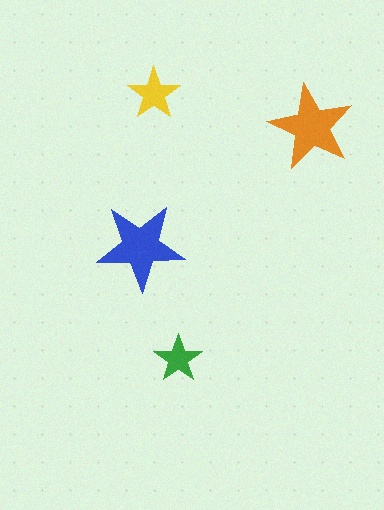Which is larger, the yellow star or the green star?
The yellow one.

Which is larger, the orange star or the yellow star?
The orange one.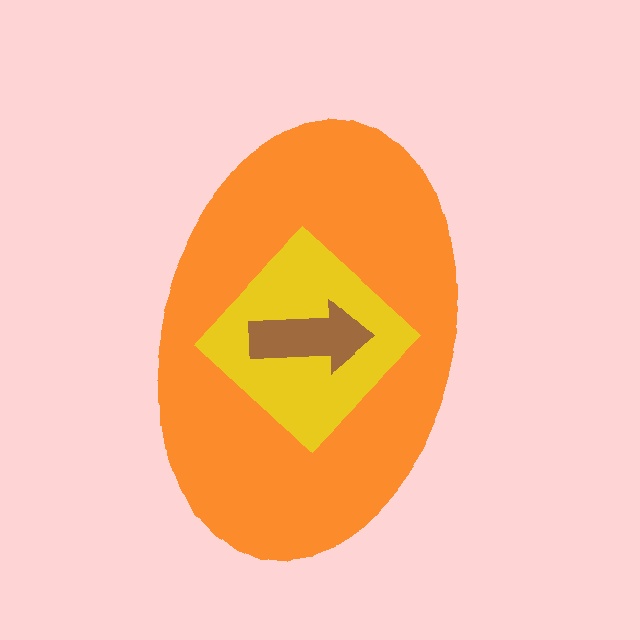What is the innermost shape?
The brown arrow.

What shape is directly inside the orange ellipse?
The yellow diamond.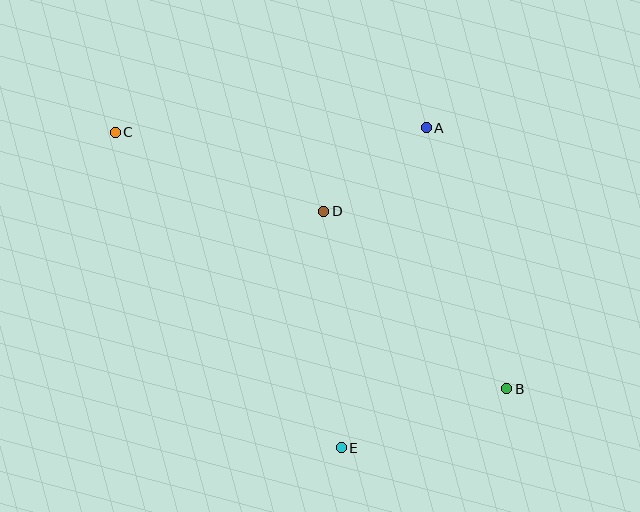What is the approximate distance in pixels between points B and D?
The distance between B and D is approximately 255 pixels.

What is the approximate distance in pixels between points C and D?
The distance between C and D is approximately 223 pixels.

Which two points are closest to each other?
Points A and D are closest to each other.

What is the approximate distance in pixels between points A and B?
The distance between A and B is approximately 273 pixels.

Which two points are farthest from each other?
Points B and C are farthest from each other.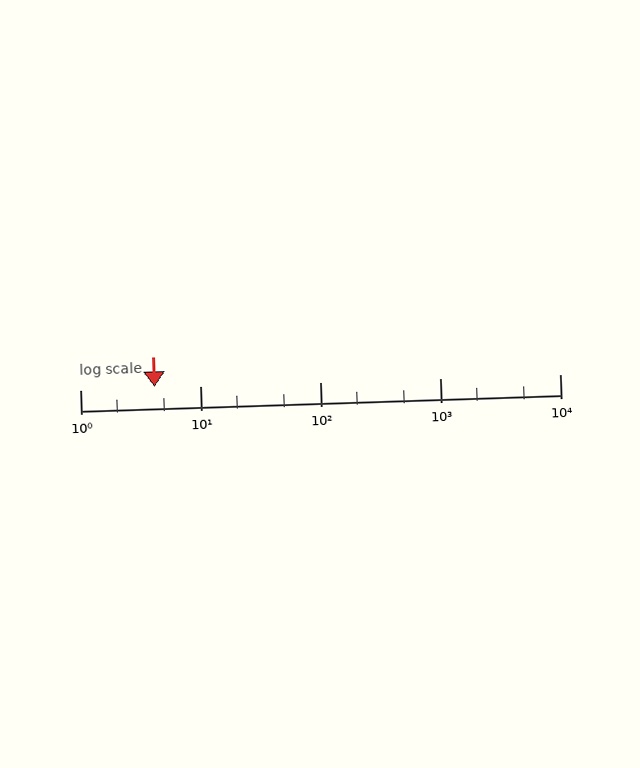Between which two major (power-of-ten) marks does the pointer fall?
The pointer is between 1 and 10.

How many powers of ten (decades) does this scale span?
The scale spans 4 decades, from 1 to 10000.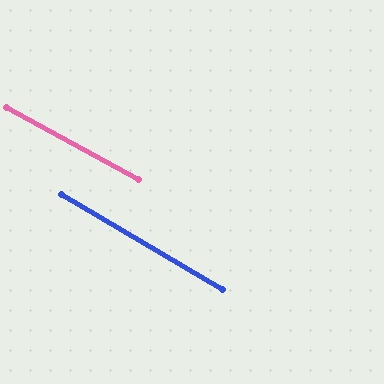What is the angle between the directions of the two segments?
Approximately 2 degrees.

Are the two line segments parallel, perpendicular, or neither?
Parallel — their directions differ by only 2.0°.